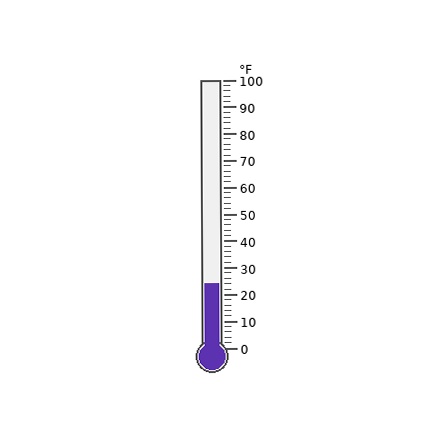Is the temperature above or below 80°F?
The temperature is below 80°F.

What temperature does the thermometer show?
The thermometer shows approximately 24°F.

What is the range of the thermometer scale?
The thermometer scale ranges from 0°F to 100°F.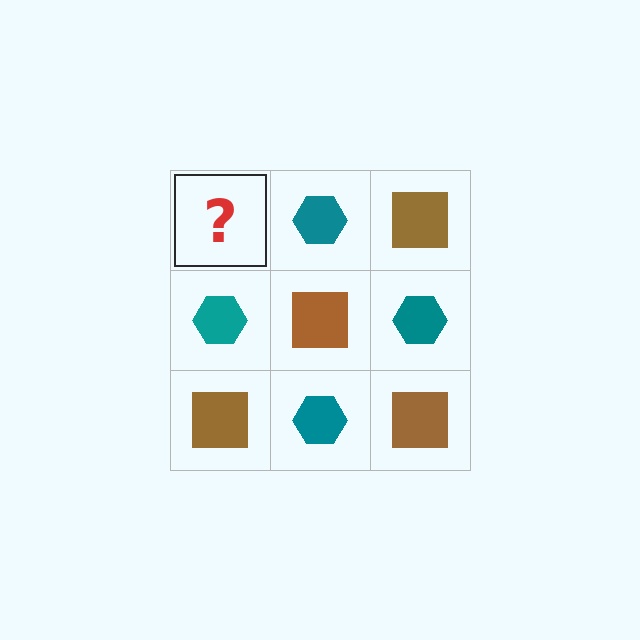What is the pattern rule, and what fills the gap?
The rule is that it alternates brown square and teal hexagon in a checkerboard pattern. The gap should be filled with a brown square.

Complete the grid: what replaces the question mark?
The question mark should be replaced with a brown square.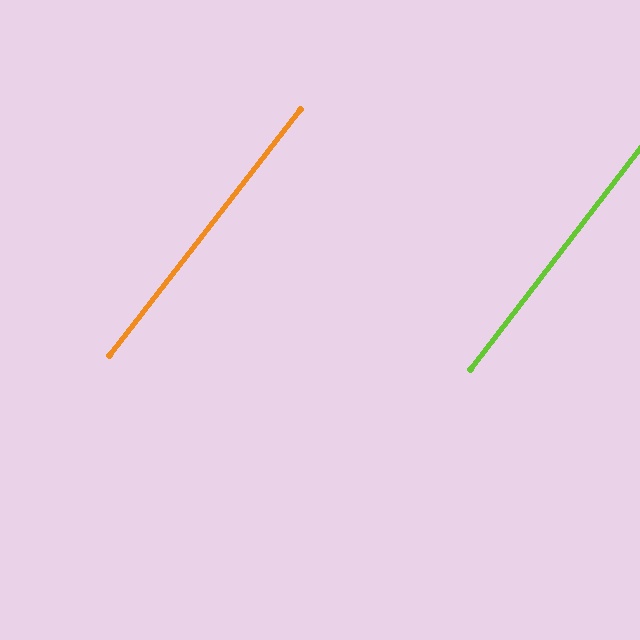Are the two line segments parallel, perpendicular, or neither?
Parallel — their directions differ by only 0.5°.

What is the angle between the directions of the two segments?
Approximately 0 degrees.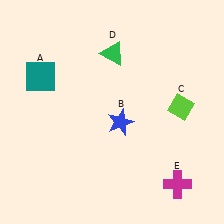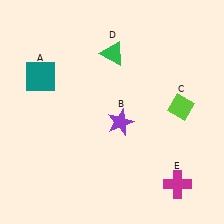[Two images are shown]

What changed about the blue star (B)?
In Image 1, B is blue. In Image 2, it changed to purple.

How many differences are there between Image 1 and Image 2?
There is 1 difference between the two images.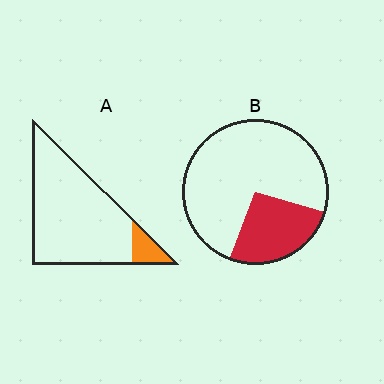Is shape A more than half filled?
No.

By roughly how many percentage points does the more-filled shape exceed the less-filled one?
By roughly 15 percentage points (B over A).